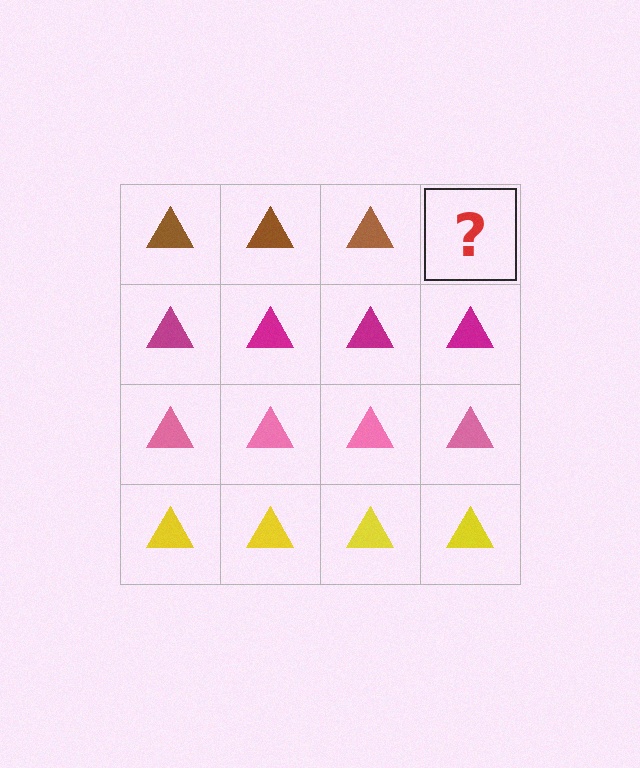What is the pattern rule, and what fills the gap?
The rule is that each row has a consistent color. The gap should be filled with a brown triangle.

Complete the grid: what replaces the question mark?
The question mark should be replaced with a brown triangle.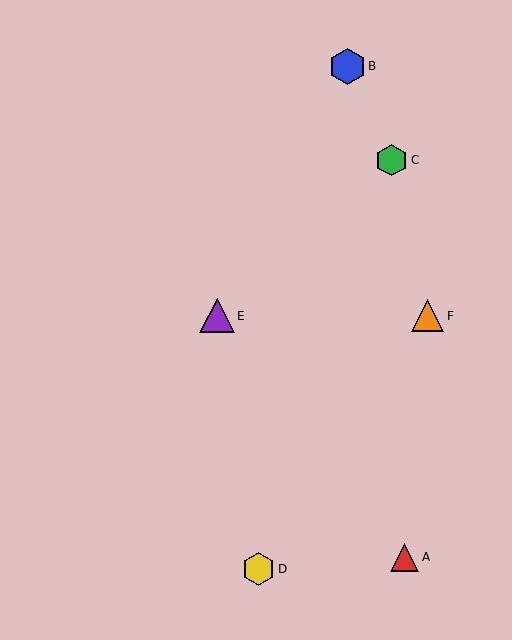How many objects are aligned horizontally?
2 objects (E, F) are aligned horizontally.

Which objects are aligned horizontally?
Objects E, F are aligned horizontally.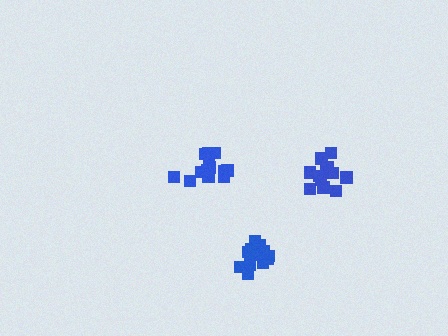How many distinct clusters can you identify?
There are 3 distinct clusters.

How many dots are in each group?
Group 1: 13 dots, Group 2: 13 dots, Group 3: 14 dots (40 total).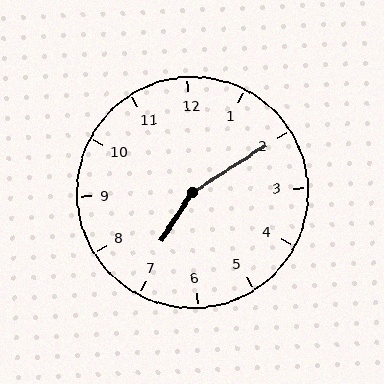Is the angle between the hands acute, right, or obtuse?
It is obtuse.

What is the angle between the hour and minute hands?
Approximately 155 degrees.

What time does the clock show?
7:10.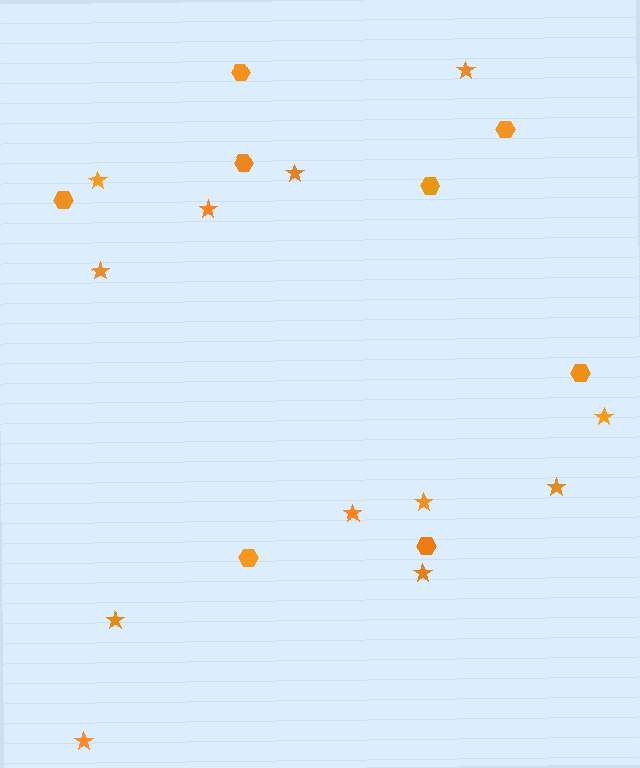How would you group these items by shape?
There are 2 groups: one group of hexagons (8) and one group of stars (12).